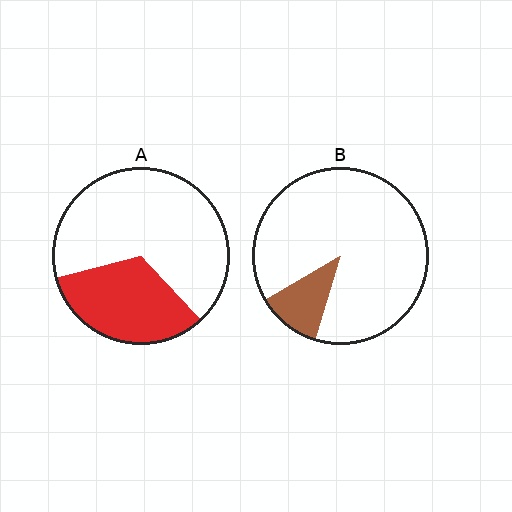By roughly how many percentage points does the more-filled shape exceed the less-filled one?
By roughly 20 percentage points (A over B).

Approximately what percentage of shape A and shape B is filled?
A is approximately 35% and B is approximately 10%.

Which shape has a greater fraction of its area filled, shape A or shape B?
Shape A.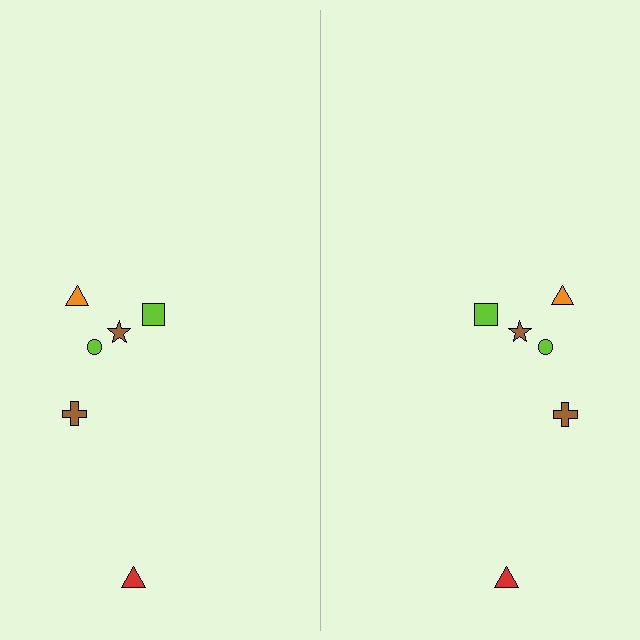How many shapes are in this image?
There are 12 shapes in this image.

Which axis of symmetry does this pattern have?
The pattern has a vertical axis of symmetry running through the center of the image.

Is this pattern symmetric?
Yes, this pattern has bilateral (reflection) symmetry.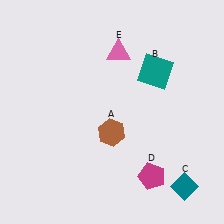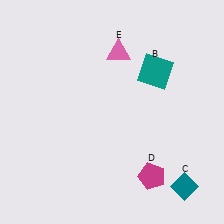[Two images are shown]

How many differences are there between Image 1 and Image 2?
There is 1 difference between the two images.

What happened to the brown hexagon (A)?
The brown hexagon (A) was removed in Image 2. It was in the bottom-left area of Image 1.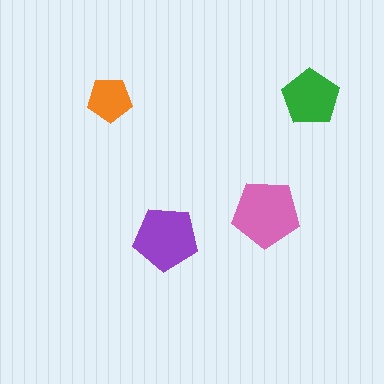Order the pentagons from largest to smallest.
the pink one, the purple one, the green one, the orange one.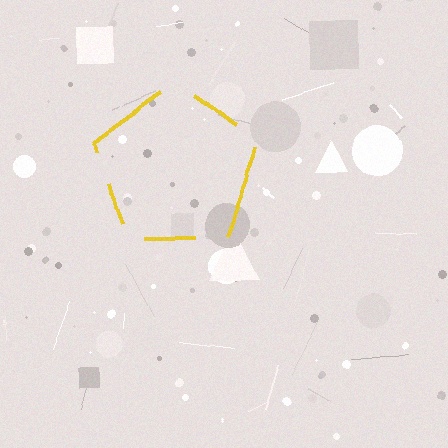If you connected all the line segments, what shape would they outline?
They would outline a pentagon.